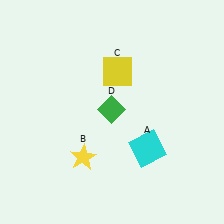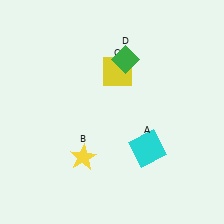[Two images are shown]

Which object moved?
The green diamond (D) moved up.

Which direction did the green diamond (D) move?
The green diamond (D) moved up.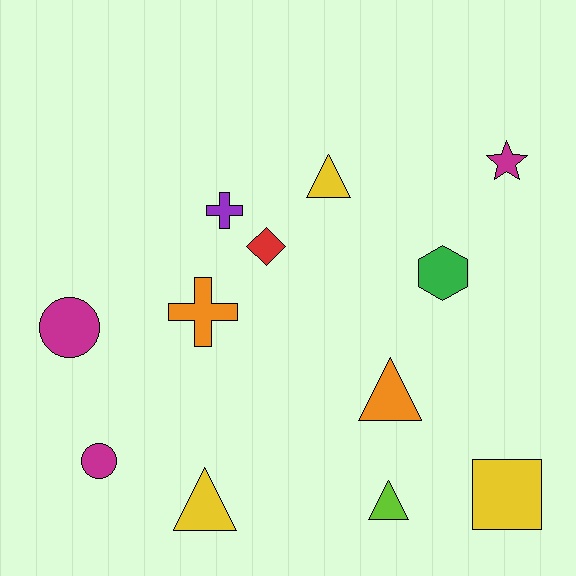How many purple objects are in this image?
There is 1 purple object.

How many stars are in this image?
There is 1 star.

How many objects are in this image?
There are 12 objects.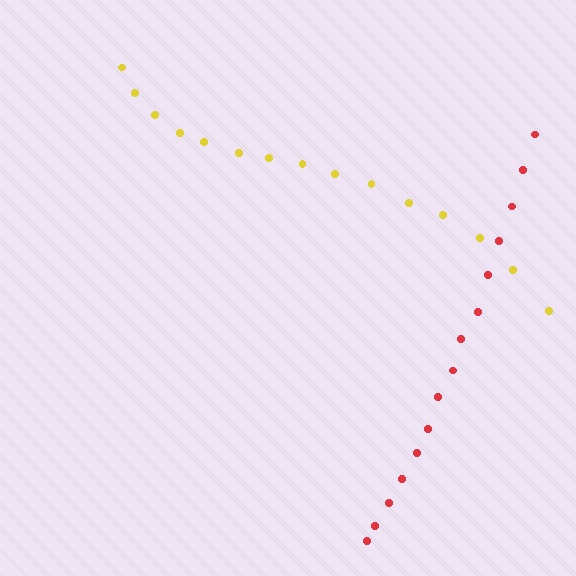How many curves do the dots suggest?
There are 2 distinct paths.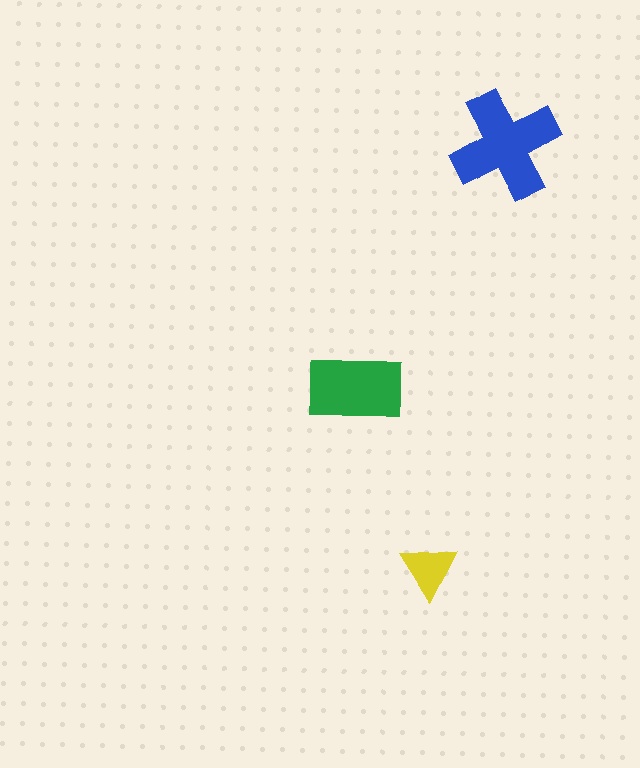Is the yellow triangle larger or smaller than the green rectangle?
Smaller.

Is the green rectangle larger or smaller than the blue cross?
Smaller.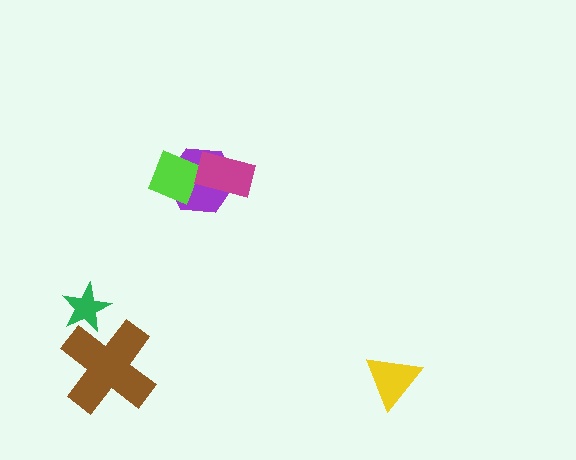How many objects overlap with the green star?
1 object overlaps with the green star.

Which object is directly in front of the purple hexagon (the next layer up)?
The lime diamond is directly in front of the purple hexagon.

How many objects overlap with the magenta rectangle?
2 objects overlap with the magenta rectangle.